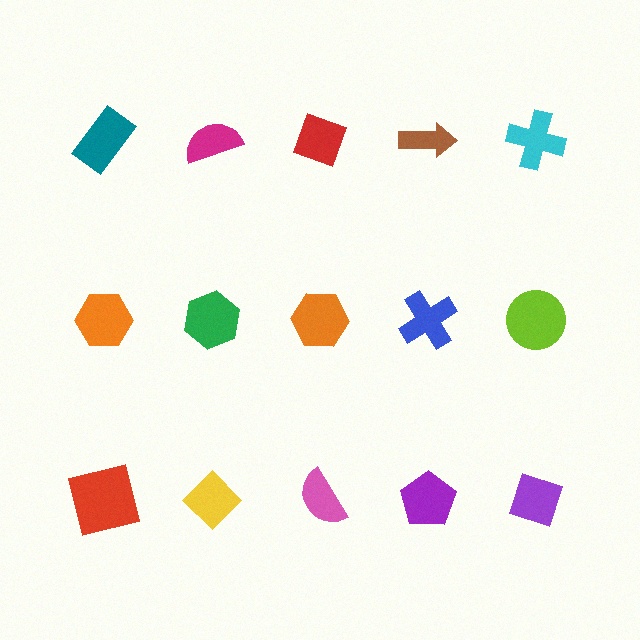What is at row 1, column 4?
A brown arrow.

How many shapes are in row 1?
5 shapes.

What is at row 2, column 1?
An orange hexagon.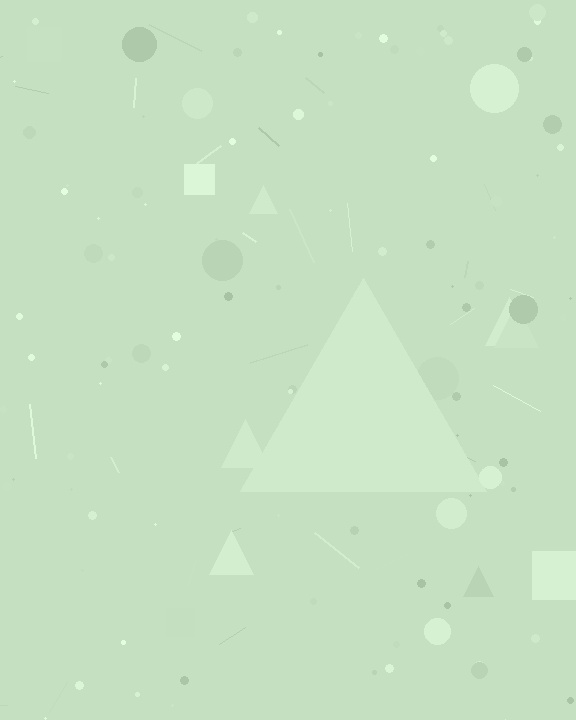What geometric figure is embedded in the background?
A triangle is embedded in the background.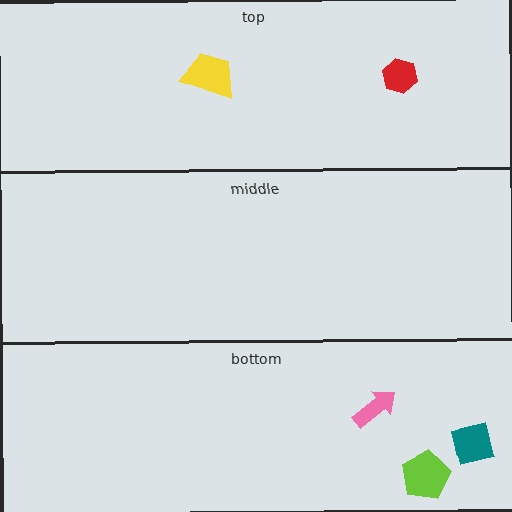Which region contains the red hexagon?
The top region.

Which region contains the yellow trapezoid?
The top region.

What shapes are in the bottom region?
The pink arrow, the teal square, the lime pentagon.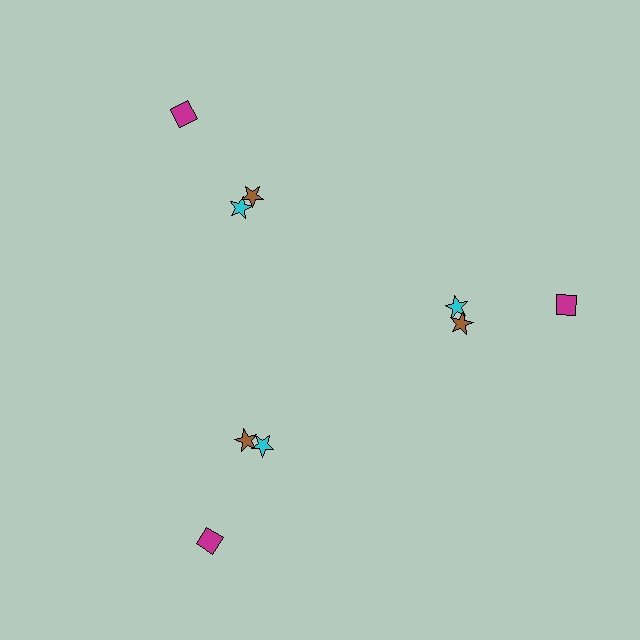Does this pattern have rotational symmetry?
Yes, this pattern has 3-fold rotational symmetry. It looks the same after rotating 120 degrees around the center.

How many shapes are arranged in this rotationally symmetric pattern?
There are 9 shapes, arranged in 3 groups of 3.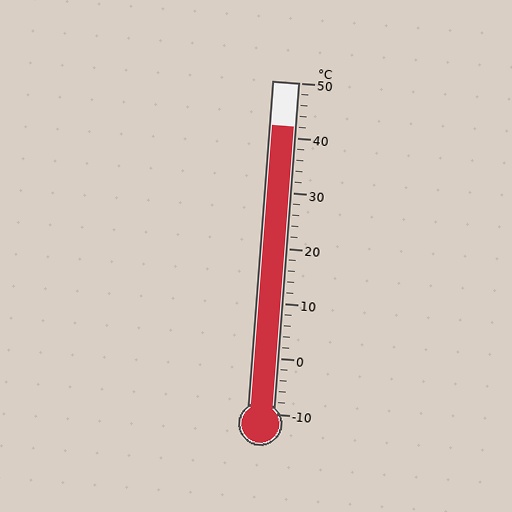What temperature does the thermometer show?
The thermometer shows approximately 42°C.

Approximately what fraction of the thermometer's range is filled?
The thermometer is filled to approximately 85% of its range.